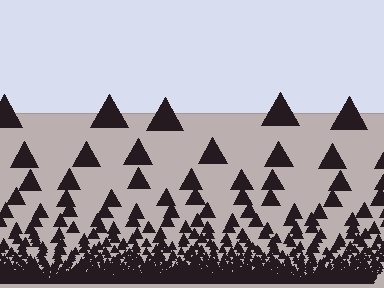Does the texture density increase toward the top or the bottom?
Density increases toward the bottom.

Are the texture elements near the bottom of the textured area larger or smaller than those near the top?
Smaller. The gradient is inverted — elements near the bottom are smaller and denser.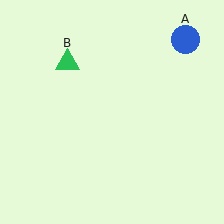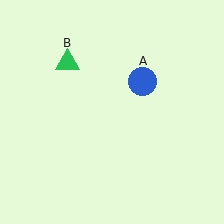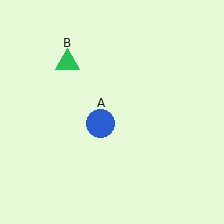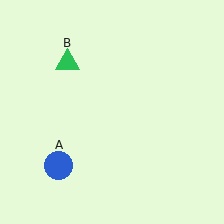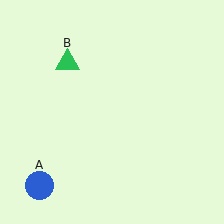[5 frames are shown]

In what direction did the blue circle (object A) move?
The blue circle (object A) moved down and to the left.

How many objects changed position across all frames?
1 object changed position: blue circle (object A).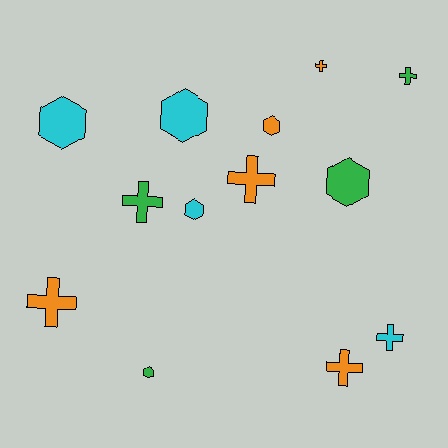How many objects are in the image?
There are 13 objects.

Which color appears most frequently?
Orange, with 5 objects.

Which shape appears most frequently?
Cross, with 7 objects.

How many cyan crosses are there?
There is 1 cyan cross.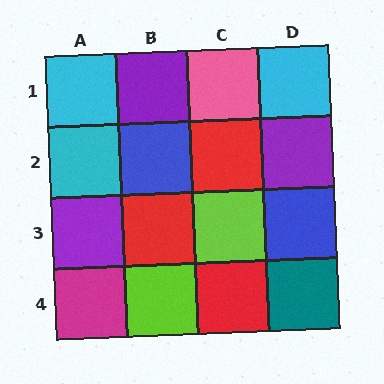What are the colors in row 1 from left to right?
Cyan, purple, pink, cyan.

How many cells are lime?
2 cells are lime.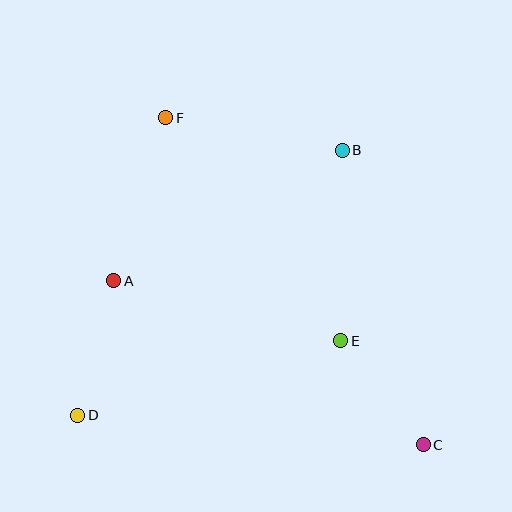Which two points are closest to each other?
Points C and E are closest to each other.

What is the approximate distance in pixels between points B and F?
The distance between B and F is approximately 180 pixels.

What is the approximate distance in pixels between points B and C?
The distance between B and C is approximately 305 pixels.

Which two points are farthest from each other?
Points C and F are farthest from each other.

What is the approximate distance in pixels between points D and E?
The distance between D and E is approximately 273 pixels.